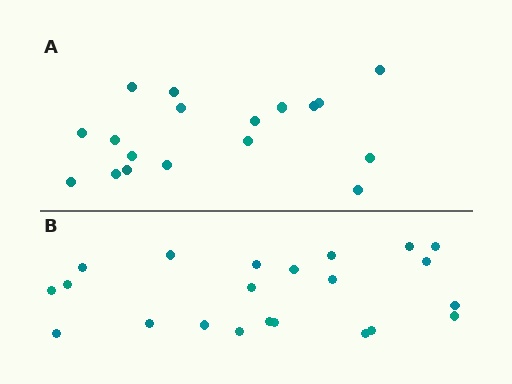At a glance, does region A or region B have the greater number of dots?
Region B (the bottom region) has more dots.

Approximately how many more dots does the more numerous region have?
Region B has about 4 more dots than region A.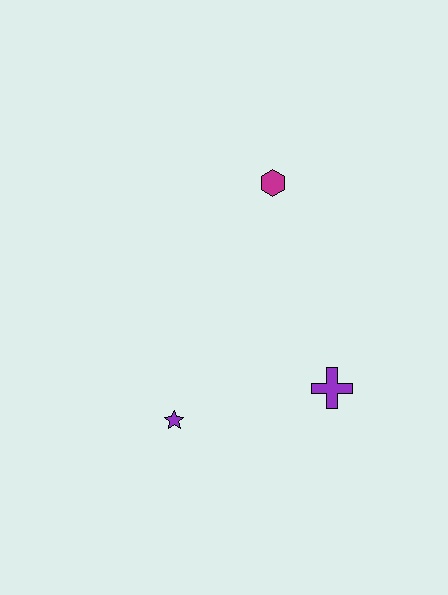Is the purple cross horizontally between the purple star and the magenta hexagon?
No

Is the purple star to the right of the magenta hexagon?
No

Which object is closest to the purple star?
The purple cross is closest to the purple star.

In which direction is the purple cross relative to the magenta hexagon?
The purple cross is below the magenta hexagon.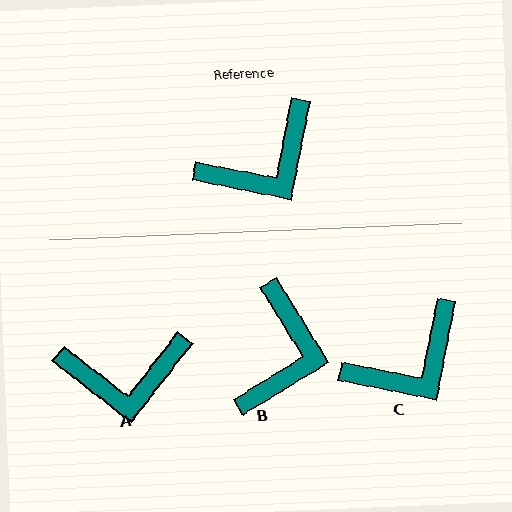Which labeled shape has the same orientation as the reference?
C.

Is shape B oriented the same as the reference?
No, it is off by about 43 degrees.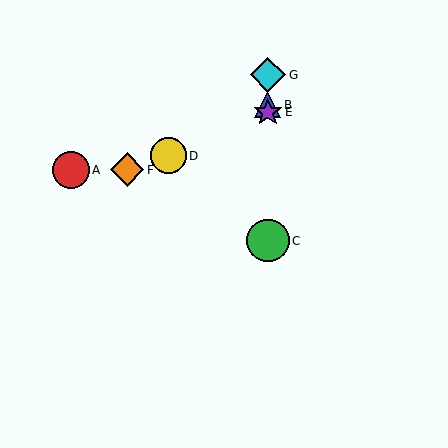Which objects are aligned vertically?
Objects B, C, E, G are aligned vertically.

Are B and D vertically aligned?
No, B is at x≈268 and D is at x≈168.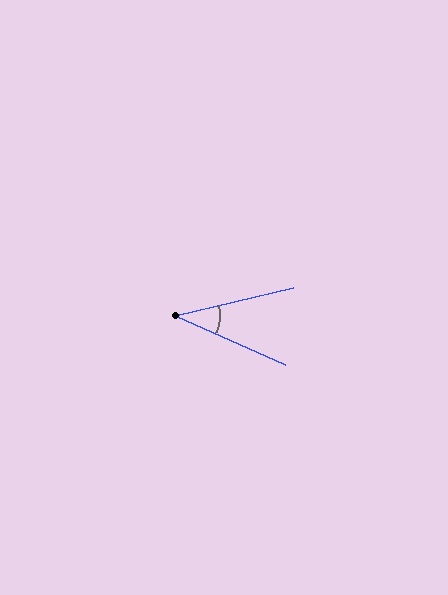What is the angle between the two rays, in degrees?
Approximately 38 degrees.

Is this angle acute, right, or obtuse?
It is acute.